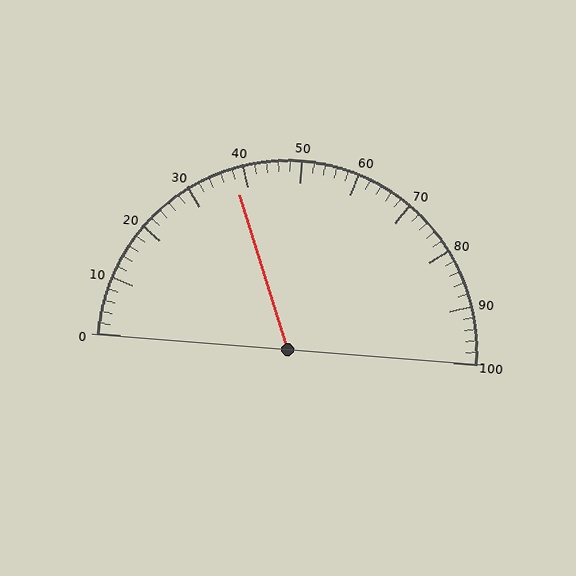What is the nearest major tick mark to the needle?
The nearest major tick mark is 40.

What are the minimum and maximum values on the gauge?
The gauge ranges from 0 to 100.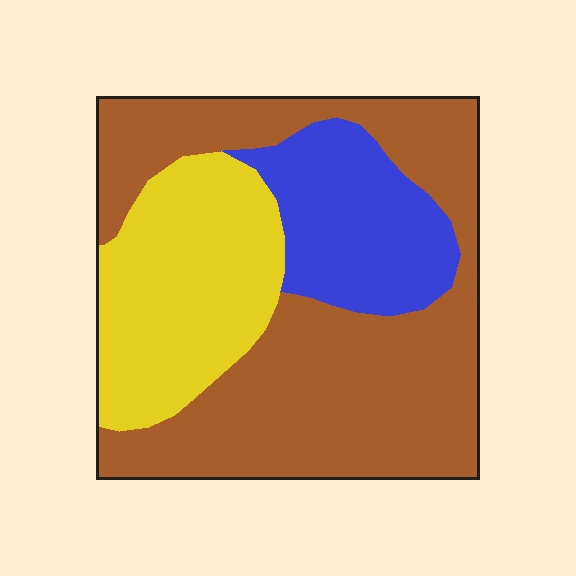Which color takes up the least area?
Blue, at roughly 20%.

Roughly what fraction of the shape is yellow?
Yellow covers roughly 25% of the shape.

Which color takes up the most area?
Brown, at roughly 55%.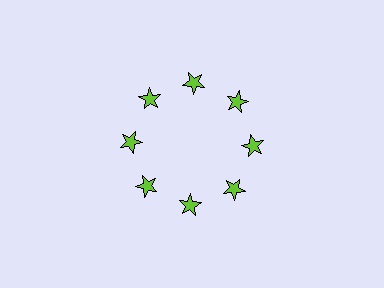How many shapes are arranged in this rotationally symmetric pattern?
There are 8 shapes, arranged in 8 groups of 1.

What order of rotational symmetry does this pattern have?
This pattern has 8-fold rotational symmetry.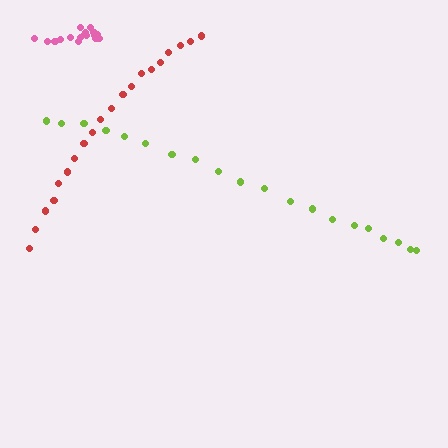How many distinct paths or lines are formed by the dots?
There are 3 distinct paths.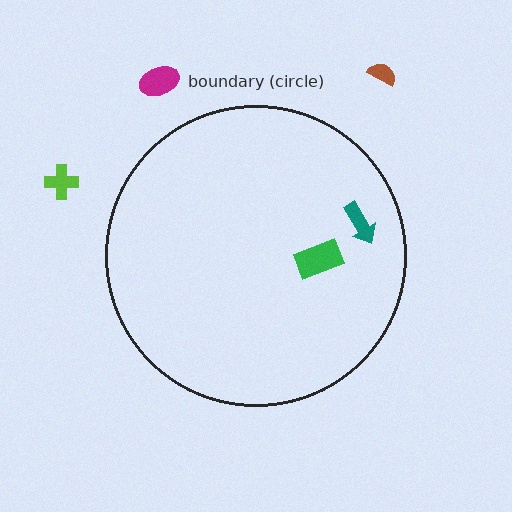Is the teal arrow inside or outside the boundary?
Inside.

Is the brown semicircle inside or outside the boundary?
Outside.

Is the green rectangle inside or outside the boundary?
Inside.